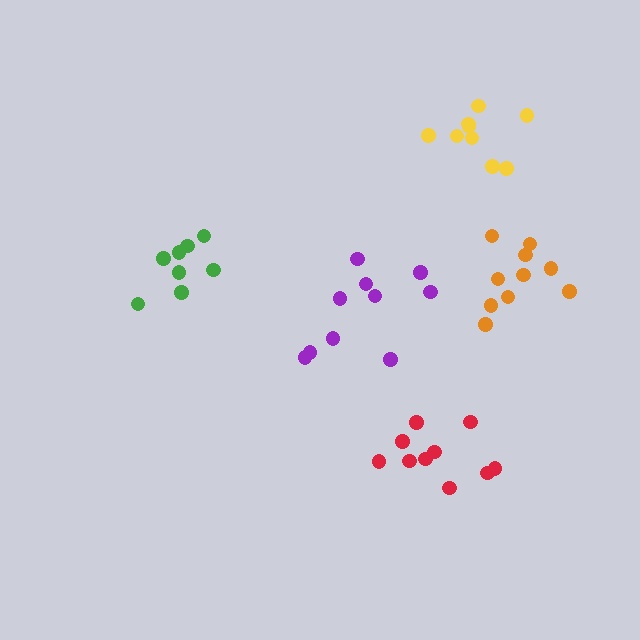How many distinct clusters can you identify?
There are 5 distinct clusters.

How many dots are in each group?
Group 1: 8 dots, Group 2: 10 dots, Group 3: 9 dots, Group 4: 10 dots, Group 5: 10 dots (47 total).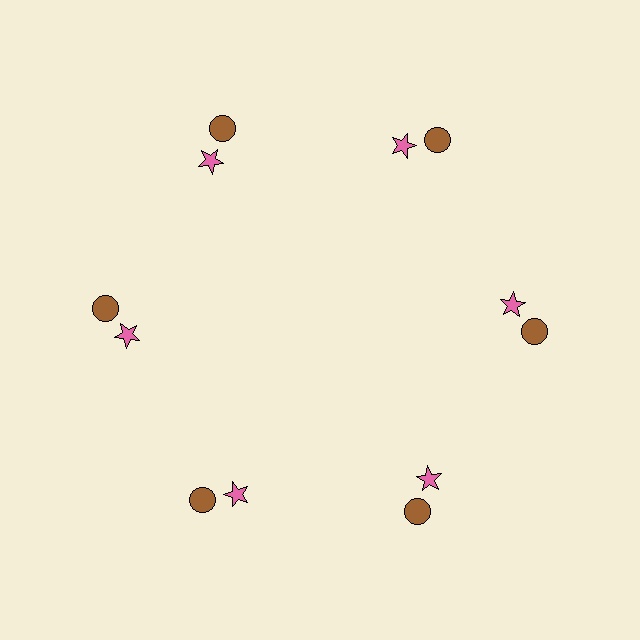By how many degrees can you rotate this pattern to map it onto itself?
The pattern maps onto itself every 60 degrees of rotation.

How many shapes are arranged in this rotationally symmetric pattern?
There are 12 shapes, arranged in 6 groups of 2.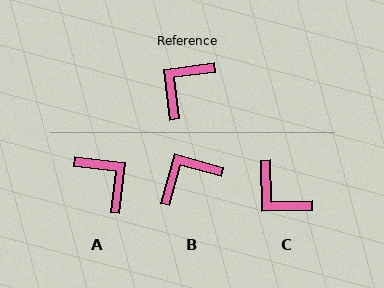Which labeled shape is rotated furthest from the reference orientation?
A, about 104 degrees away.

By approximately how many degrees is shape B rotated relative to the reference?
Approximately 23 degrees clockwise.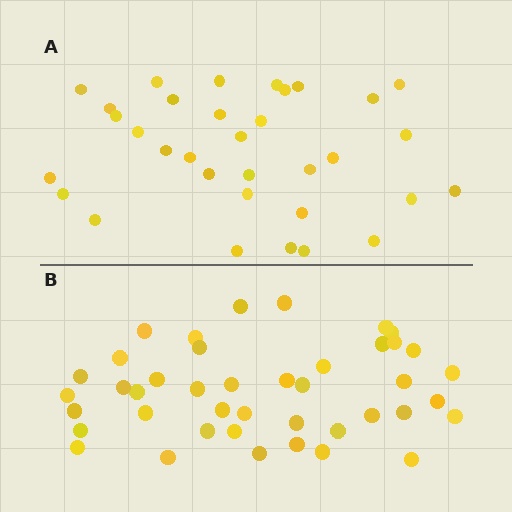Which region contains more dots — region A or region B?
Region B (the bottom region) has more dots.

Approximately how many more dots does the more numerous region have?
Region B has roughly 8 or so more dots than region A.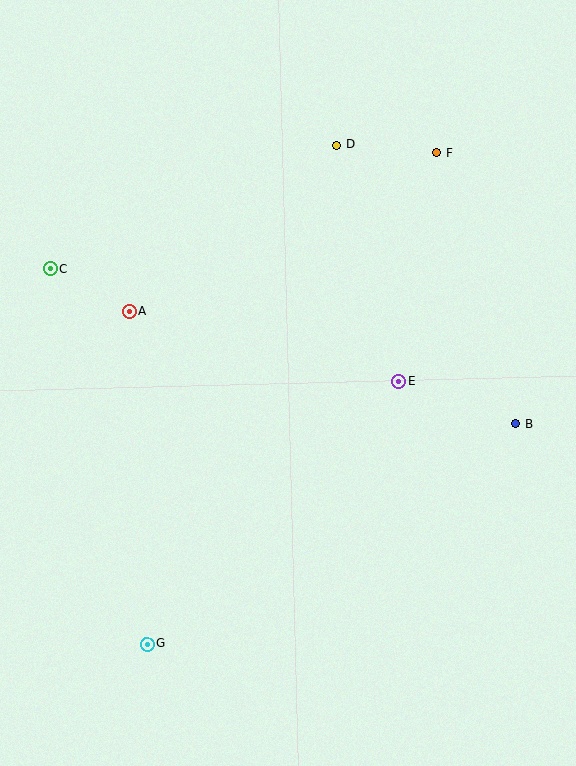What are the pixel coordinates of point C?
Point C is at (50, 269).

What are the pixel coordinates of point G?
Point G is at (147, 644).